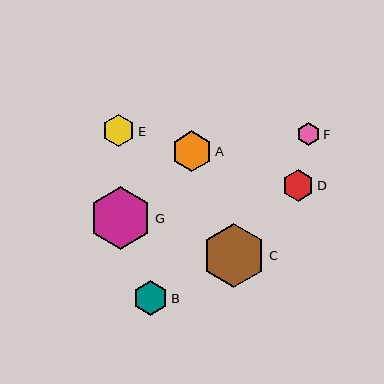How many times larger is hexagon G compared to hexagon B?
Hexagon G is approximately 1.8 times the size of hexagon B.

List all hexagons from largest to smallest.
From largest to smallest: C, G, A, B, E, D, F.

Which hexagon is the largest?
Hexagon C is the largest with a size of approximately 63 pixels.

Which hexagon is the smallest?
Hexagon F is the smallest with a size of approximately 23 pixels.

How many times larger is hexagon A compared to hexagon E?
Hexagon A is approximately 1.3 times the size of hexagon E.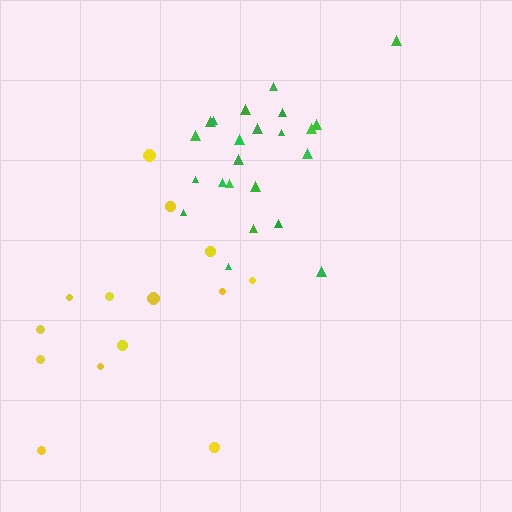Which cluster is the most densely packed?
Green.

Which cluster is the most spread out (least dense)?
Yellow.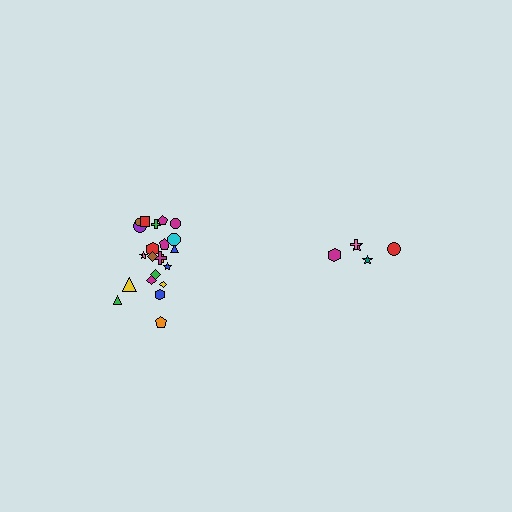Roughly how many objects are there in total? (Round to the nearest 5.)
Roughly 25 objects in total.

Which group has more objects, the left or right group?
The left group.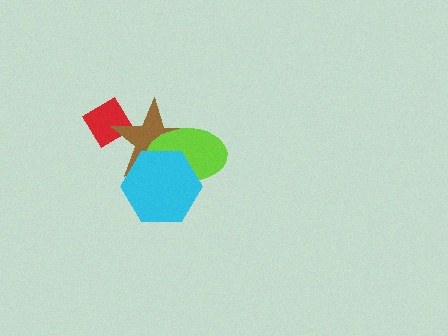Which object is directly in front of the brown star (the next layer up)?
The lime ellipse is directly in front of the brown star.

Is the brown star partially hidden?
Yes, it is partially covered by another shape.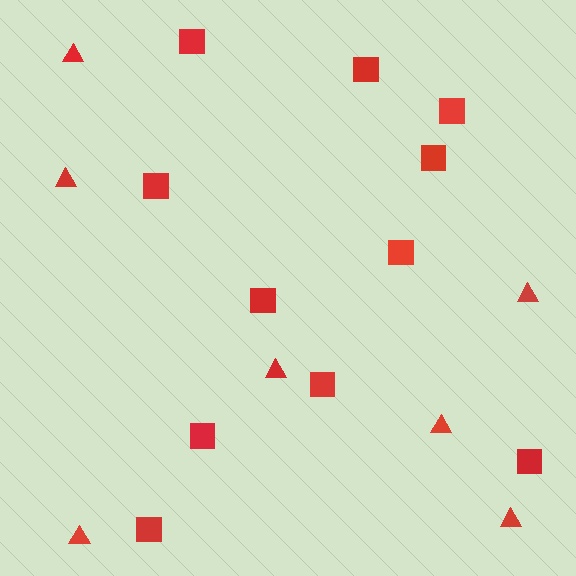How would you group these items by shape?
There are 2 groups: one group of triangles (7) and one group of squares (11).